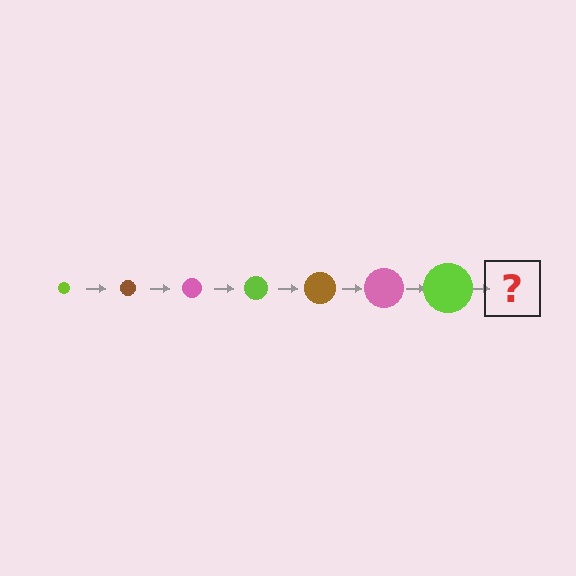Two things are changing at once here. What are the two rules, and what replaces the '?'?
The two rules are that the circle grows larger each step and the color cycles through lime, brown, and pink. The '?' should be a brown circle, larger than the previous one.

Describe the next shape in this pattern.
It should be a brown circle, larger than the previous one.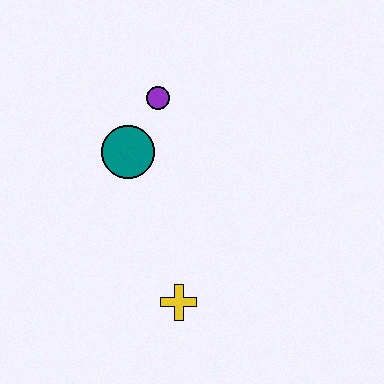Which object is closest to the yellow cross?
The teal circle is closest to the yellow cross.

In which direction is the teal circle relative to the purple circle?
The teal circle is below the purple circle.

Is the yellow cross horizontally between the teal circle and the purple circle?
No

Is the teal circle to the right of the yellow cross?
No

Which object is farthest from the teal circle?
The yellow cross is farthest from the teal circle.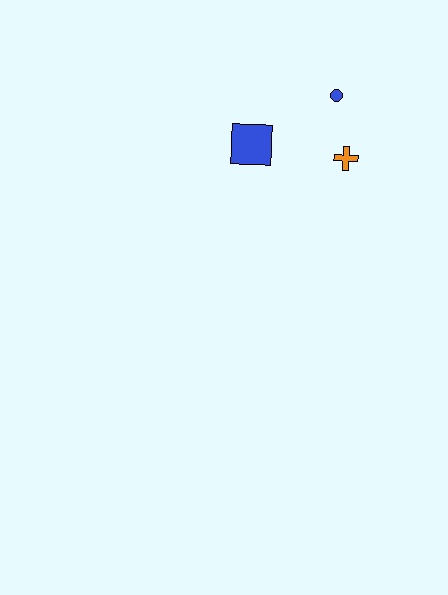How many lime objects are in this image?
There are no lime objects.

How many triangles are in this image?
There are no triangles.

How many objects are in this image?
There are 3 objects.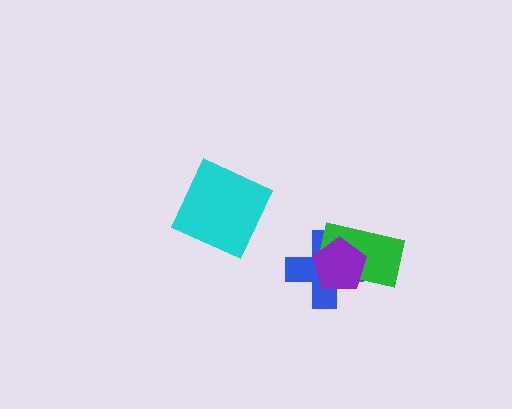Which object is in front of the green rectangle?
The purple pentagon is in front of the green rectangle.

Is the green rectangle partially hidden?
Yes, it is partially covered by another shape.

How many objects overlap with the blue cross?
2 objects overlap with the blue cross.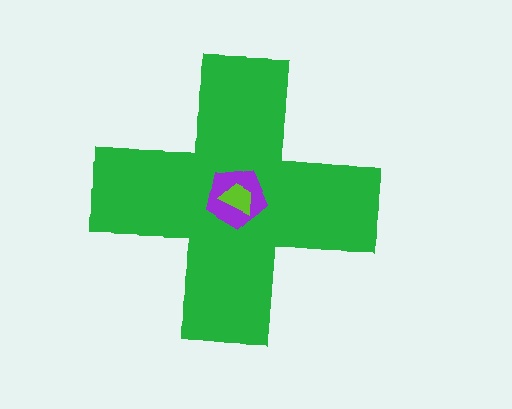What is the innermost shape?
The lime trapezoid.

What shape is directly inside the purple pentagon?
The lime trapezoid.